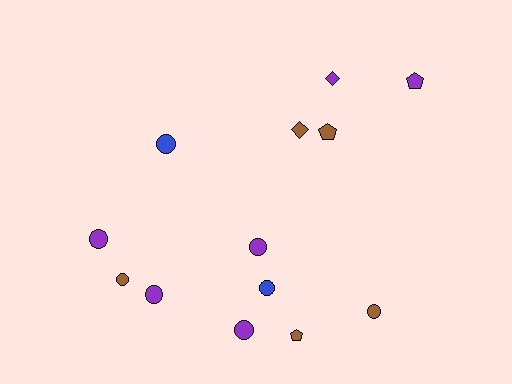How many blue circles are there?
There are 2 blue circles.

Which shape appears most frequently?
Circle, with 8 objects.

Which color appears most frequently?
Purple, with 6 objects.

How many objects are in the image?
There are 13 objects.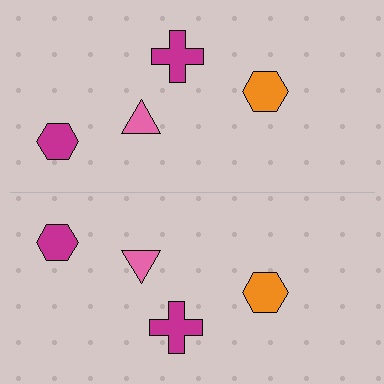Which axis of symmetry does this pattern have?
The pattern has a horizontal axis of symmetry running through the center of the image.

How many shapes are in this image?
There are 8 shapes in this image.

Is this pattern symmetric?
Yes, this pattern has bilateral (reflection) symmetry.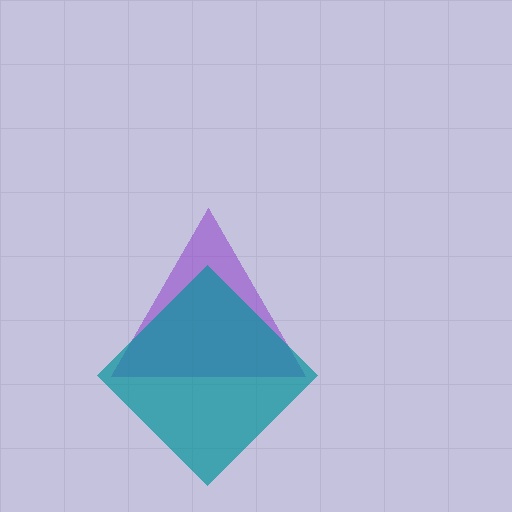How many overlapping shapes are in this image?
There are 2 overlapping shapes in the image.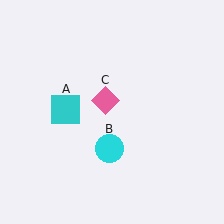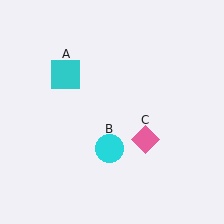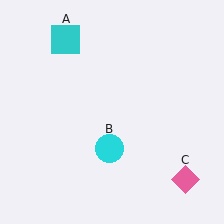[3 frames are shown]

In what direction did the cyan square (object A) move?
The cyan square (object A) moved up.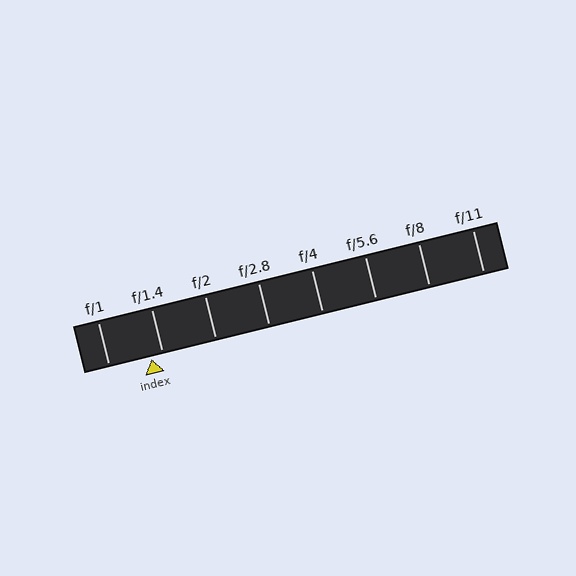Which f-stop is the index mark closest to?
The index mark is closest to f/1.4.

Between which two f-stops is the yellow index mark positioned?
The index mark is between f/1 and f/1.4.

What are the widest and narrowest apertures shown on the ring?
The widest aperture shown is f/1 and the narrowest is f/11.